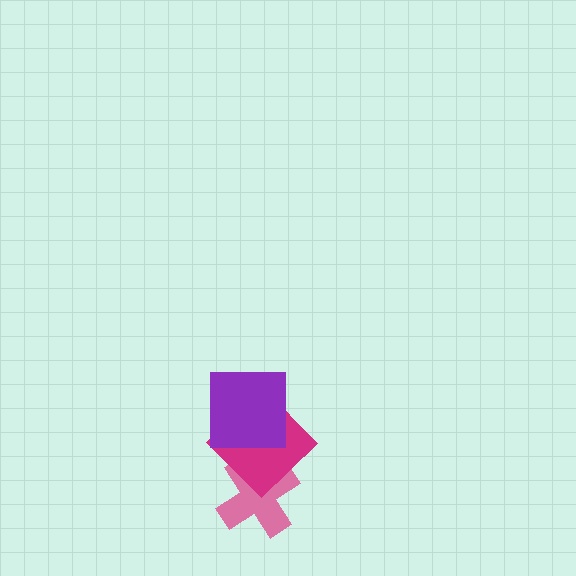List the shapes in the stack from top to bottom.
From top to bottom: the purple square, the magenta diamond, the pink cross.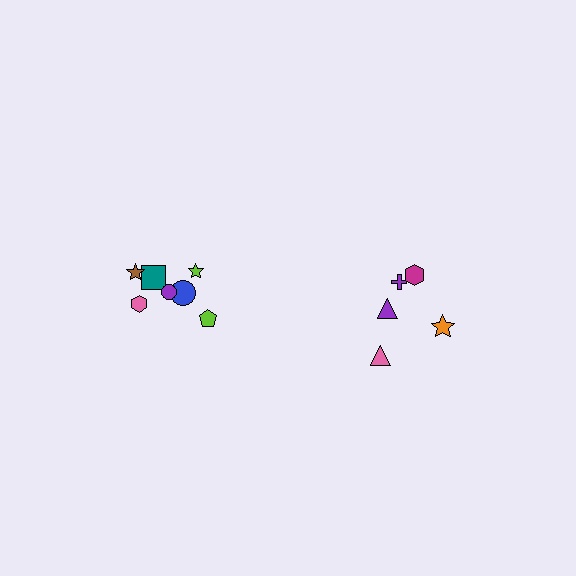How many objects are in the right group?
There are 5 objects.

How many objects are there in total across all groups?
There are 12 objects.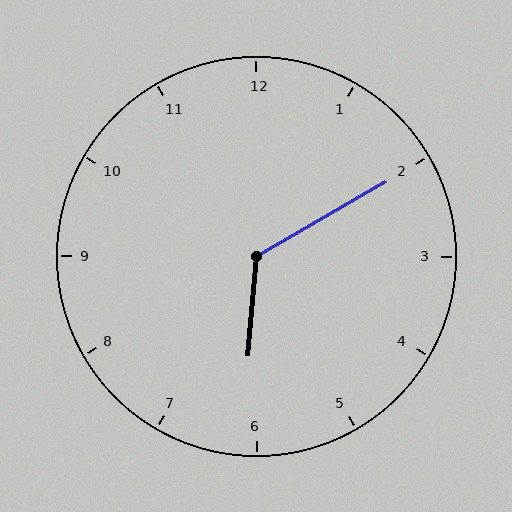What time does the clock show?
6:10.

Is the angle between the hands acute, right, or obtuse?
It is obtuse.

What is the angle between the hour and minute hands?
Approximately 125 degrees.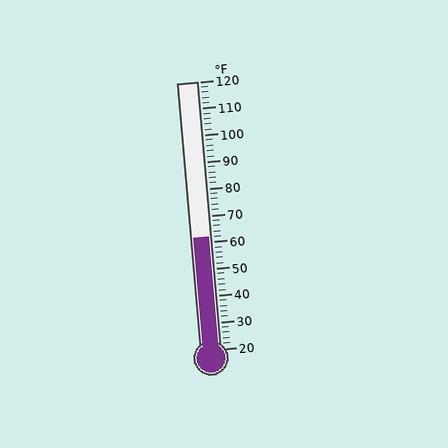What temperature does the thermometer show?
The thermometer shows approximately 62°F.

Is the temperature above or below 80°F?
The temperature is below 80°F.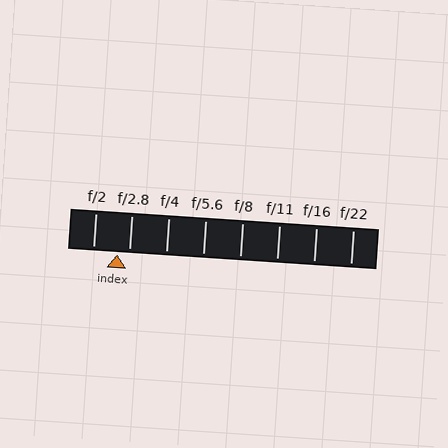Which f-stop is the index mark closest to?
The index mark is closest to f/2.8.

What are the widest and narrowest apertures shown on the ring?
The widest aperture shown is f/2 and the narrowest is f/22.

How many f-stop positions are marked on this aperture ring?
There are 8 f-stop positions marked.